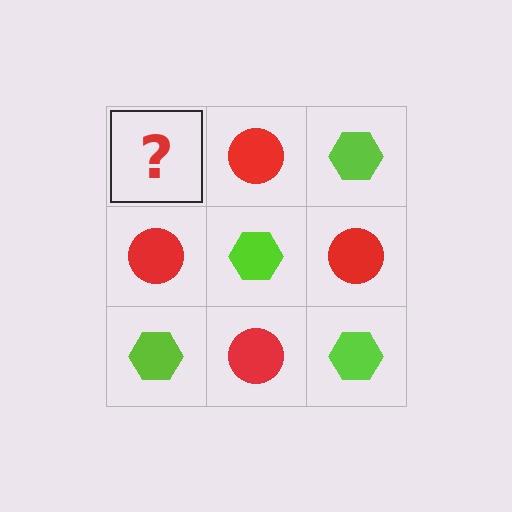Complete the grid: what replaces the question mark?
The question mark should be replaced with a lime hexagon.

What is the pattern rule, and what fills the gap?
The rule is that it alternates lime hexagon and red circle in a checkerboard pattern. The gap should be filled with a lime hexagon.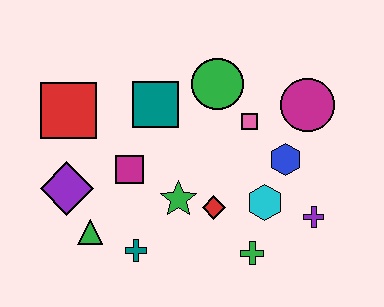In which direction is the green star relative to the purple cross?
The green star is to the left of the purple cross.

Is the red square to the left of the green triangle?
Yes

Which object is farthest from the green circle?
The green triangle is farthest from the green circle.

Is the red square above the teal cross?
Yes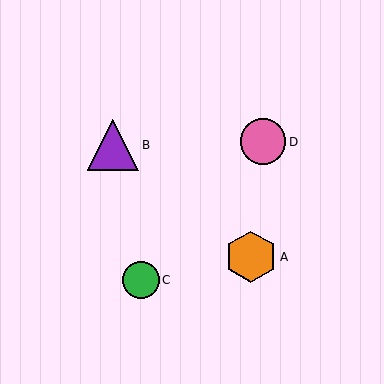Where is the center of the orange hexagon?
The center of the orange hexagon is at (251, 257).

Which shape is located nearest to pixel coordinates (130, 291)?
The green circle (labeled C) at (141, 280) is nearest to that location.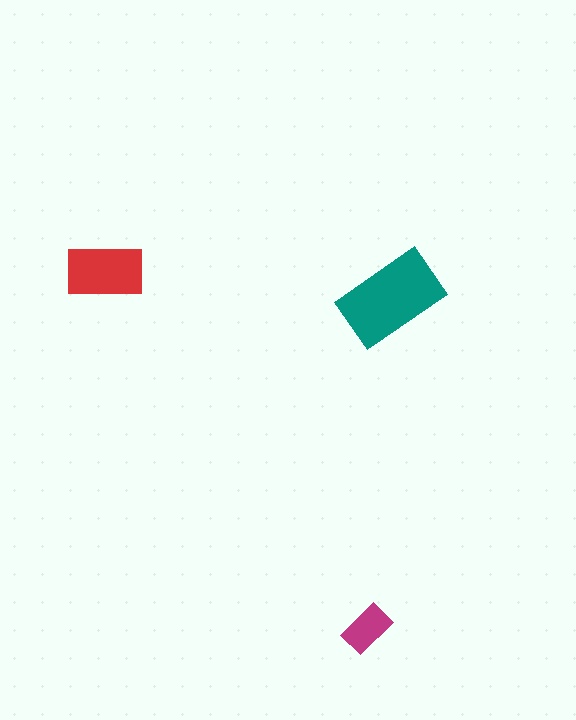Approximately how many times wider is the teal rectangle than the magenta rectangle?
About 2 times wider.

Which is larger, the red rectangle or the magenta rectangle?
The red one.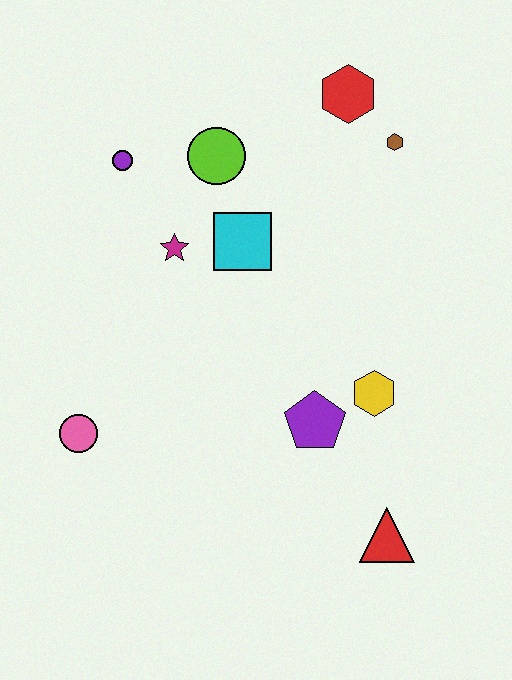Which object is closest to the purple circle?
The lime circle is closest to the purple circle.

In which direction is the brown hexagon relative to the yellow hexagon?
The brown hexagon is above the yellow hexagon.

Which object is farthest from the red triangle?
The purple circle is farthest from the red triangle.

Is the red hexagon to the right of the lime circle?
Yes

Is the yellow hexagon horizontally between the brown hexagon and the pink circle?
Yes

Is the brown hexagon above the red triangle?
Yes